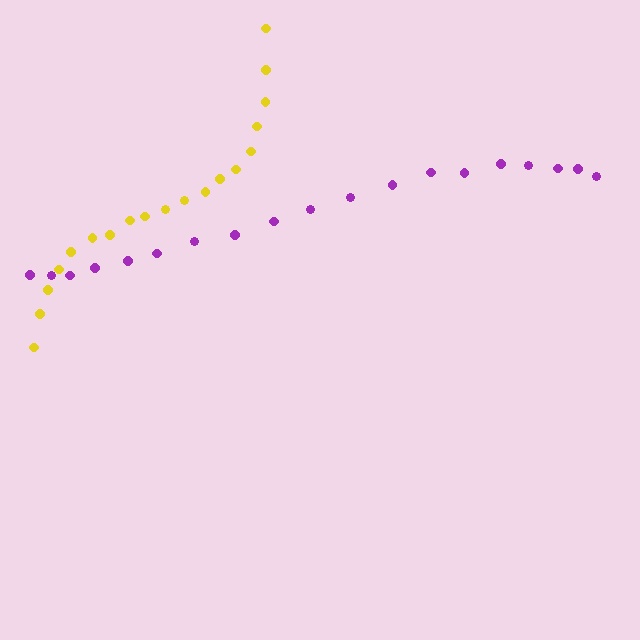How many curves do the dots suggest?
There are 2 distinct paths.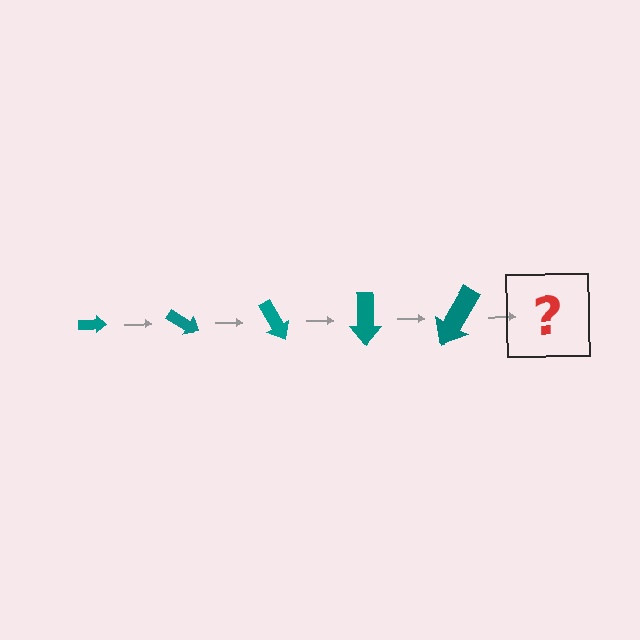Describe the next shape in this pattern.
It should be an arrow, larger than the previous one and rotated 150 degrees from the start.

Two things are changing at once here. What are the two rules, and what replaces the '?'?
The two rules are that the arrow grows larger each step and it rotates 30 degrees each step. The '?' should be an arrow, larger than the previous one and rotated 150 degrees from the start.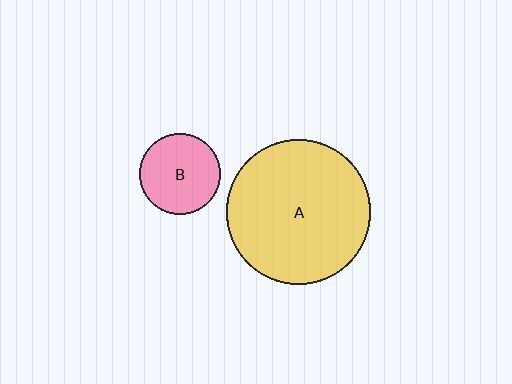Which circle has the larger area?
Circle A (yellow).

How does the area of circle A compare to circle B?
Approximately 3.2 times.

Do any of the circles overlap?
No, none of the circles overlap.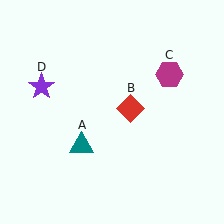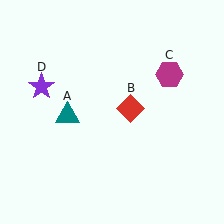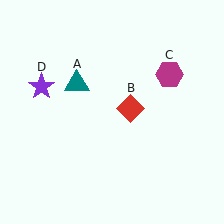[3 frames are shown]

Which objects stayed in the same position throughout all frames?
Red diamond (object B) and magenta hexagon (object C) and purple star (object D) remained stationary.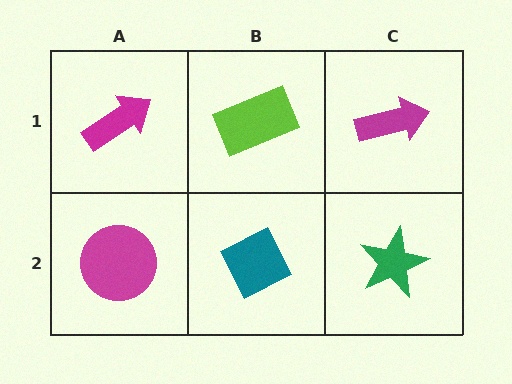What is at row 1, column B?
A lime rectangle.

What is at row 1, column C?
A magenta arrow.